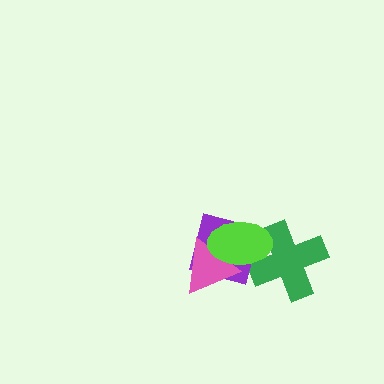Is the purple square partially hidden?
Yes, it is partially covered by another shape.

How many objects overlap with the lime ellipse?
3 objects overlap with the lime ellipse.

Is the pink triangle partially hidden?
Yes, it is partially covered by another shape.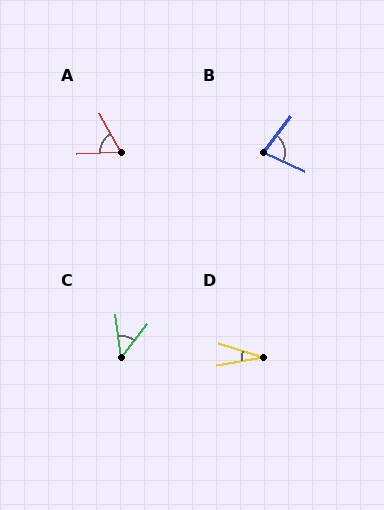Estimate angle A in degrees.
Approximately 64 degrees.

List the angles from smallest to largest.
D (27°), C (45°), A (64°), B (77°).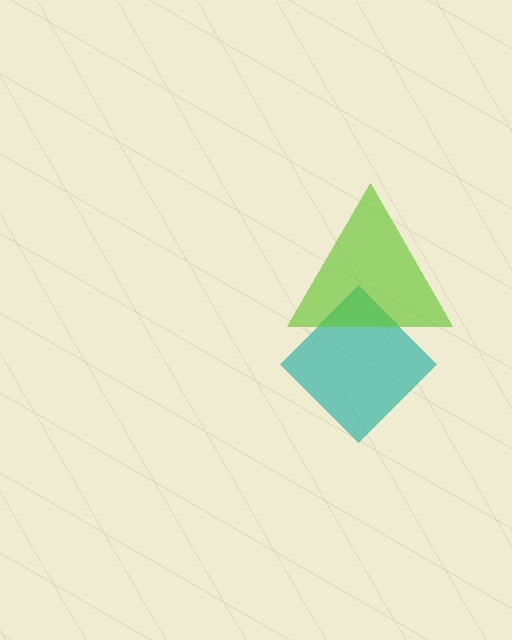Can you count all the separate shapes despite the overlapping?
Yes, there are 2 separate shapes.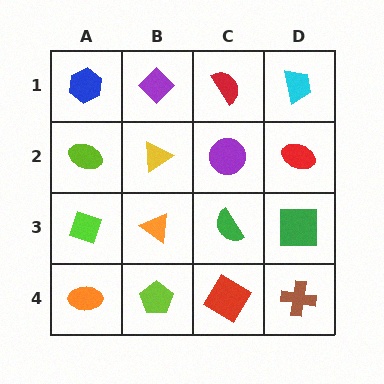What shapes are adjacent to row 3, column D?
A red ellipse (row 2, column D), a brown cross (row 4, column D), a green semicircle (row 3, column C).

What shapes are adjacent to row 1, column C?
A purple circle (row 2, column C), a purple diamond (row 1, column B), a cyan trapezoid (row 1, column D).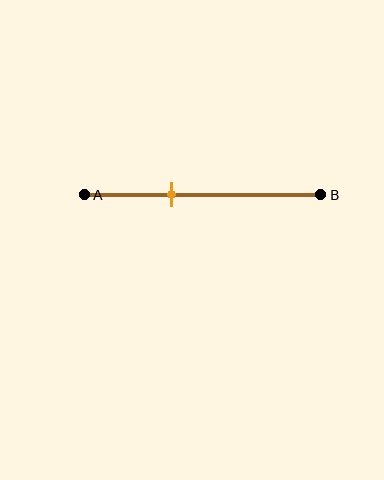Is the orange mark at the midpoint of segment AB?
No, the mark is at about 35% from A, not at the 50% midpoint.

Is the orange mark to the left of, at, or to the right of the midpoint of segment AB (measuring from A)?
The orange mark is to the left of the midpoint of segment AB.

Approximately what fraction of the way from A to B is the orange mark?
The orange mark is approximately 35% of the way from A to B.